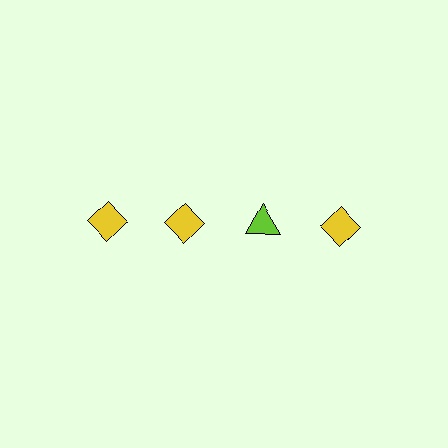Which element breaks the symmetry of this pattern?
The lime triangle in the top row, center column breaks the symmetry. All other shapes are yellow diamonds.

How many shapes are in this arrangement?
There are 4 shapes arranged in a grid pattern.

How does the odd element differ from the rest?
It differs in both color (lime instead of yellow) and shape (triangle instead of diamond).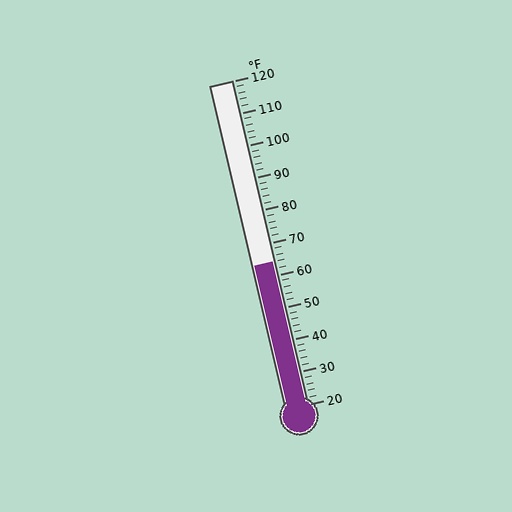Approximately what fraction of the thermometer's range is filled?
The thermometer is filled to approximately 45% of its range.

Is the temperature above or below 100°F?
The temperature is below 100°F.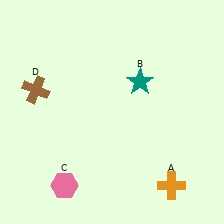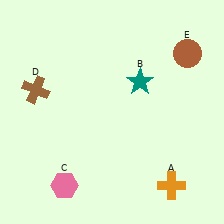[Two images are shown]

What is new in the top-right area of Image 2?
A brown circle (E) was added in the top-right area of Image 2.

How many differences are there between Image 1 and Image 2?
There is 1 difference between the two images.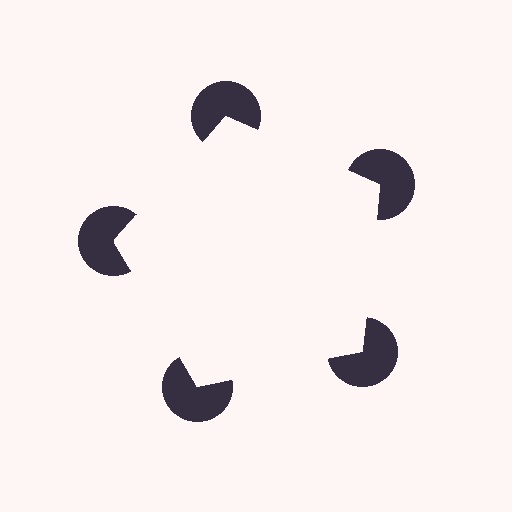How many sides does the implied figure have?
5 sides.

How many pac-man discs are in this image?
There are 5 — one at each vertex of the illusory pentagon.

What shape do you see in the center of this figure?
An illusory pentagon — its edges are inferred from the aligned wedge cuts in the pac-man discs, not physically drawn.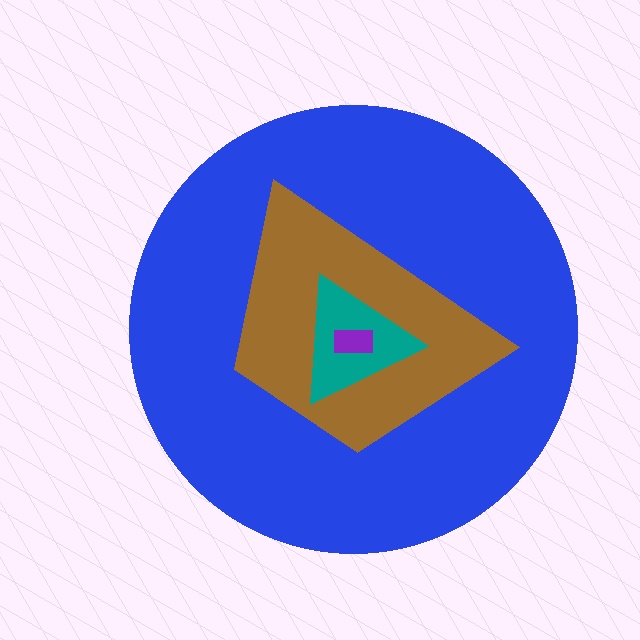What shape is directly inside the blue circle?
The brown trapezoid.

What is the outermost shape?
The blue circle.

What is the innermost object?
The purple rectangle.